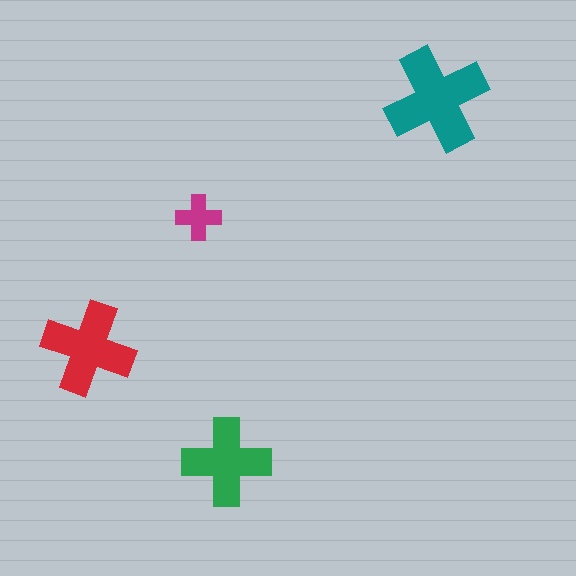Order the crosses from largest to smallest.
the teal one, the red one, the green one, the magenta one.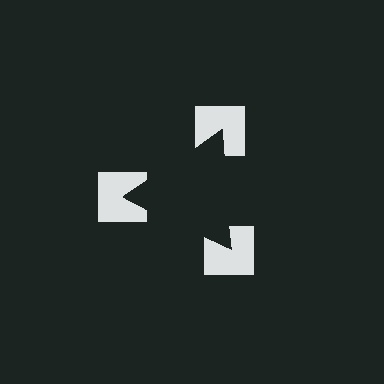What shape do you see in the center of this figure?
An illusory triangle — its edges are inferred from the aligned wedge cuts in the notched squares, not physically drawn.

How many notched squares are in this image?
There are 3 — one at each vertex of the illusory triangle.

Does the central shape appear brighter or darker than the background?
It typically appears slightly darker than the background, even though no actual brightness change is drawn.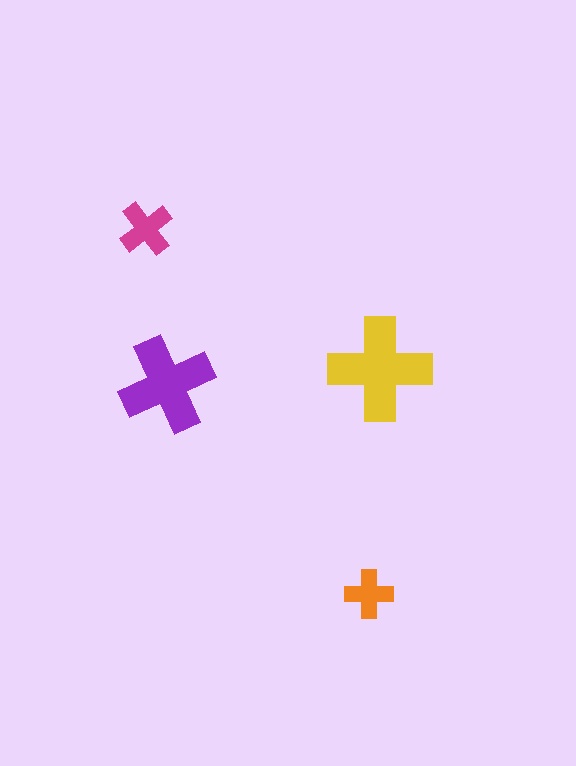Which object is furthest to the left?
The magenta cross is leftmost.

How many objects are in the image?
There are 4 objects in the image.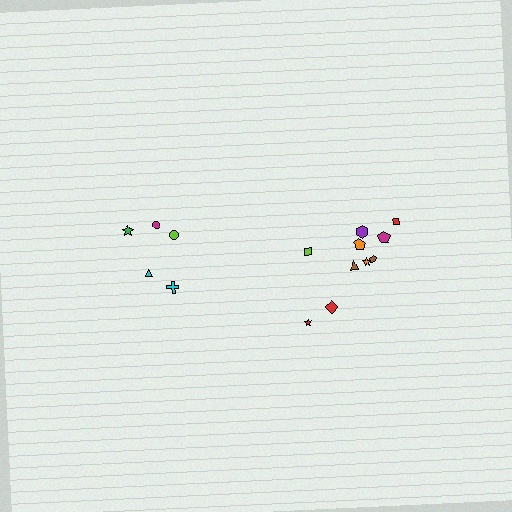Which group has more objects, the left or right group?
The right group.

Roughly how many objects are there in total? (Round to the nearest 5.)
Roughly 15 objects in total.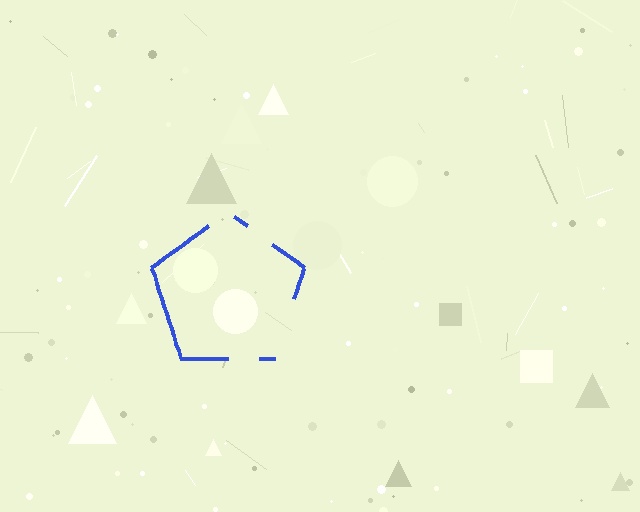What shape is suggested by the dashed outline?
The dashed outline suggests a pentagon.